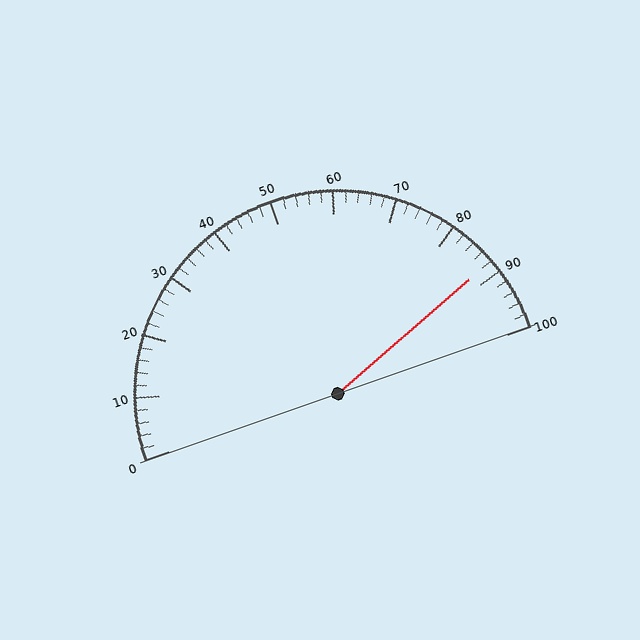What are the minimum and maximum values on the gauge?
The gauge ranges from 0 to 100.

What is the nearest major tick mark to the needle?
The nearest major tick mark is 90.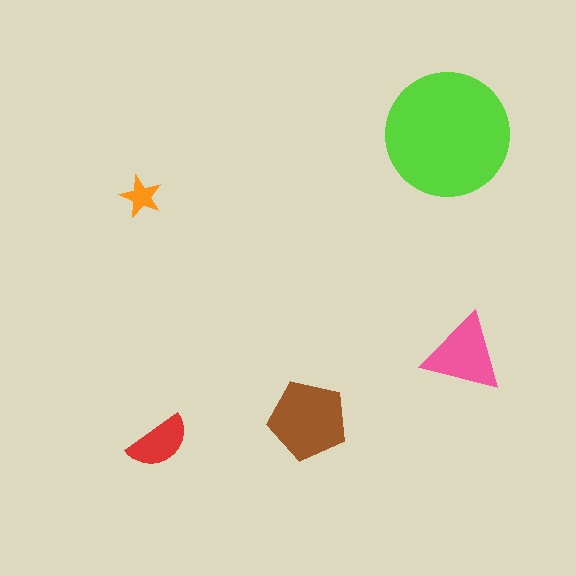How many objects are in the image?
There are 5 objects in the image.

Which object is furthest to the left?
The orange star is leftmost.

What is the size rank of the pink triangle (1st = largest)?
3rd.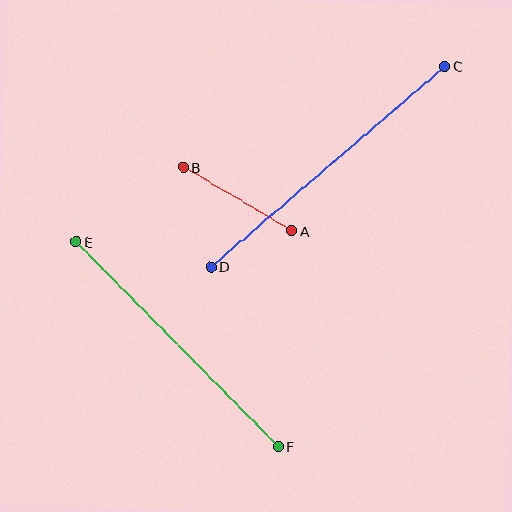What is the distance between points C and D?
The distance is approximately 308 pixels.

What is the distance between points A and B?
The distance is approximately 126 pixels.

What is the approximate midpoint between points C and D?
The midpoint is at approximately (328, 167) pixels.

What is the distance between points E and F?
The distance is approximately 287 pixels.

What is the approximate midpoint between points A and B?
The midpoint is at approximately (237, 199) pixels.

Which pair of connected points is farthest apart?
Points C and D are farthest apart.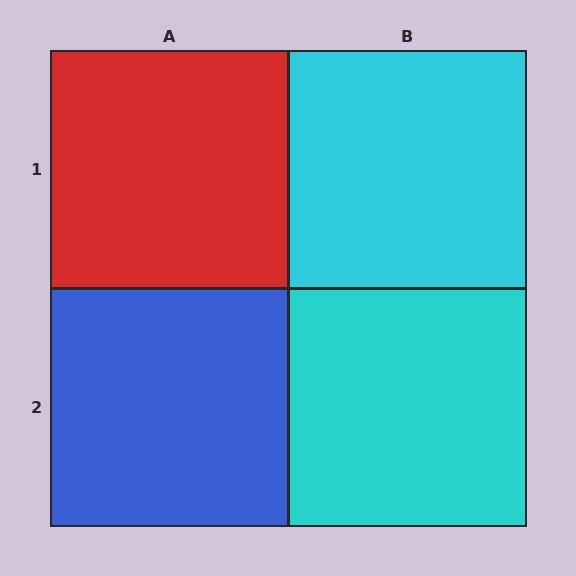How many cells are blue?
1 cell is blue.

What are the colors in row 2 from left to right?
Blue, cyan.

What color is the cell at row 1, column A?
Red.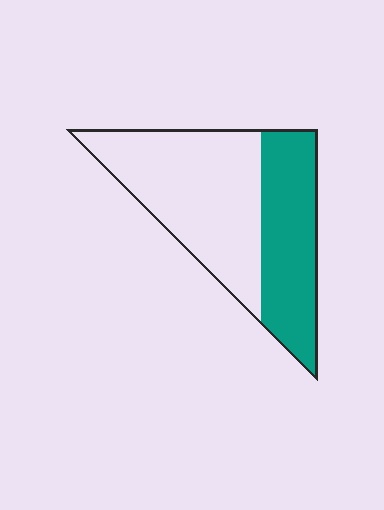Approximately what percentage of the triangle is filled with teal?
Approximately 40%.